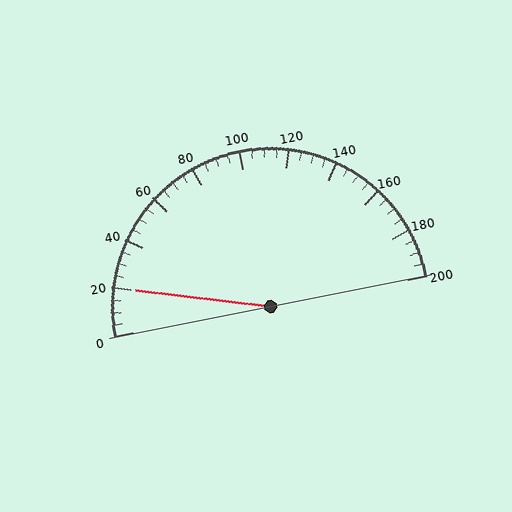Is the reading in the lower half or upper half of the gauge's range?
The reading is in the lower half of the range (0 to 200).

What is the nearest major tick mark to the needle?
The nearest major tick mark is 20.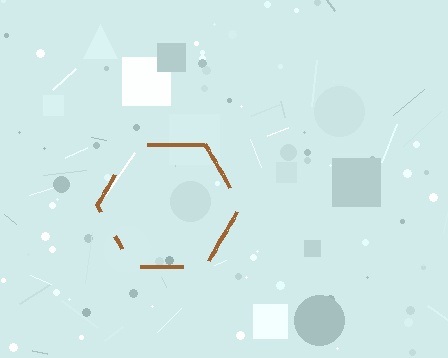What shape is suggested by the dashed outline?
The dashed outline suggests a hexagon.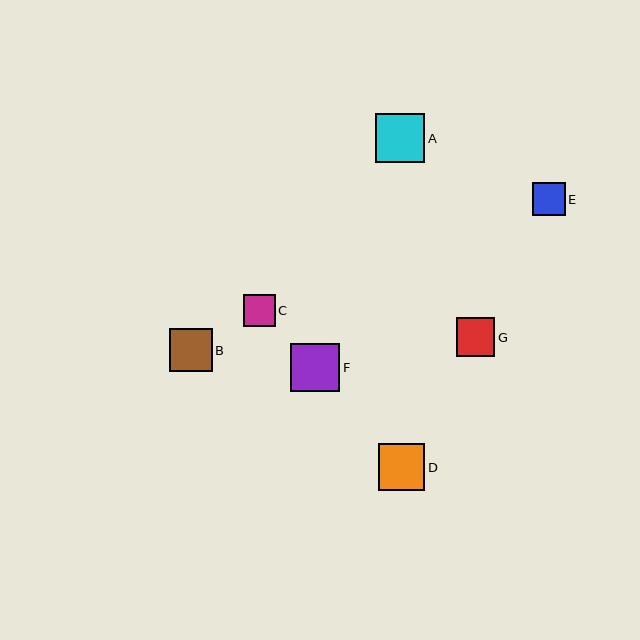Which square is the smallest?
Square C is the smallest with a size of approximately 32 pixels.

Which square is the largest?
Square A is the largest with a size of approximately 49 pixels.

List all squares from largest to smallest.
From largest to smallest: A, F, D, B, G, E, C.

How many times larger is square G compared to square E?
Square G is approximately 1.2 times the size of square E.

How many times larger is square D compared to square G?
Square D is approximately 1.2 times the size of square G.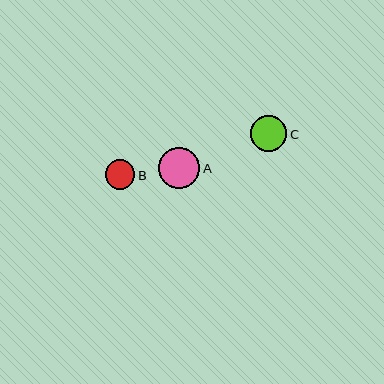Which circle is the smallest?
Circle B is the smallest with a size of approximately 30 pixels.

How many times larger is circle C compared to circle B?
Circle C is approximately 1.2 times the size of circle B.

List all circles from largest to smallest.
From largest to smallest: A, C, B.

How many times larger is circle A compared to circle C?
Circle A is approximately 1.1 times the size of circle C.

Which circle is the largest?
Circle A is the largest with a size of approximately 41 pixels.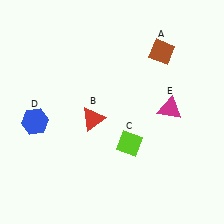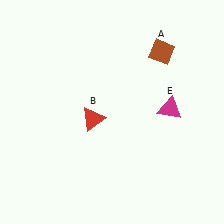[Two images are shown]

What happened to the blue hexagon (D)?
The blue hexagon (D) was removed in Image 2. It was in the bottom-left area of Image 1.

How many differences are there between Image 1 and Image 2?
There are 2 differences between the two images.